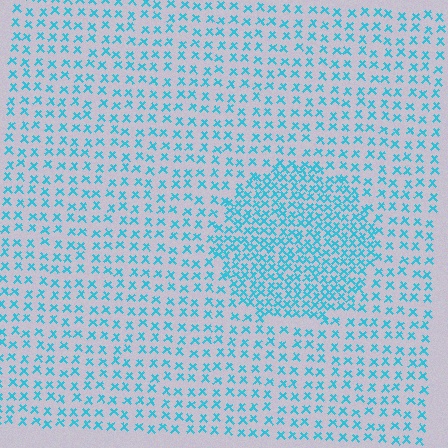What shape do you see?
I see a circle.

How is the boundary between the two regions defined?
The boundary is defined by a change in element density (approximately 2.1x ratio). All elements are the same color, size, and shape.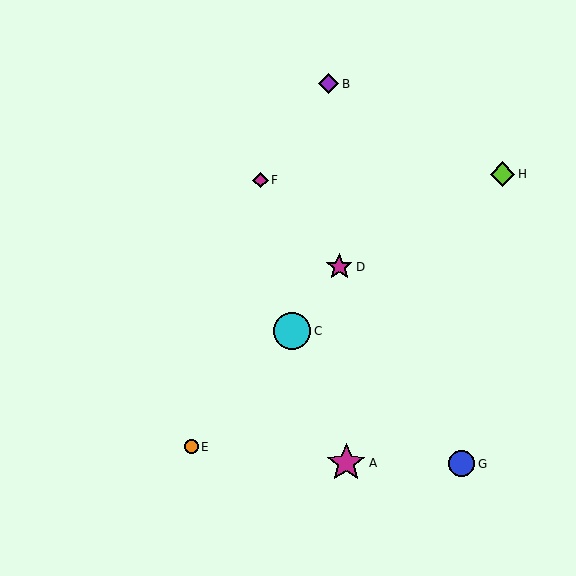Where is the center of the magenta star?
The center of the magenta star is at (339, 267).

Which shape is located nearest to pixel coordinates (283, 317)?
The cyan circle (labeled C) at (292, 331) is nearest to that location.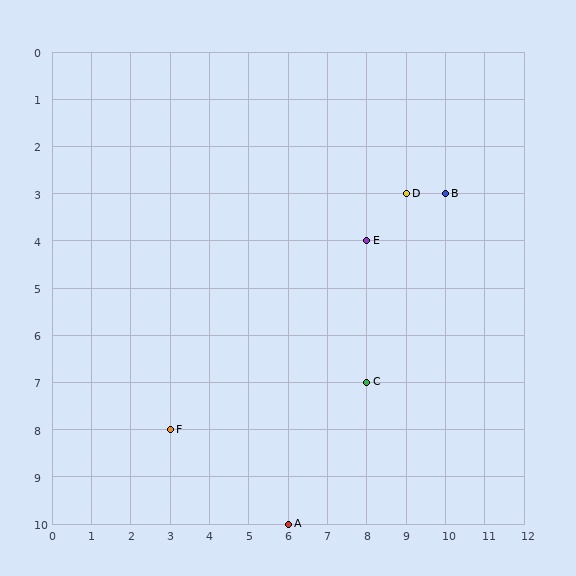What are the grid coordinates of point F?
Point F is at grid coordinates (3, 8).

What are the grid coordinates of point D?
Point D is at grid coordinates (9, 3).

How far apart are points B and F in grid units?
Points B and F are 7 columns and 5 rows apart (about 8.6 grid units diagonally).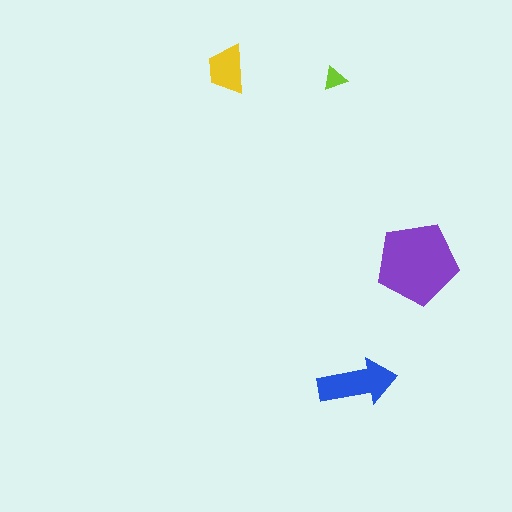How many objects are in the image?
There are 4 objects in the image.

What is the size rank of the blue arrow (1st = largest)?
2nd.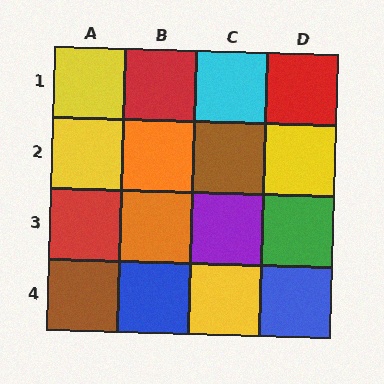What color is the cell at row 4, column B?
Blue.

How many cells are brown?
2 cells are brown.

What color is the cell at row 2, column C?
Brown.